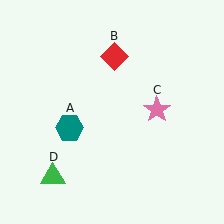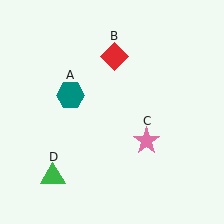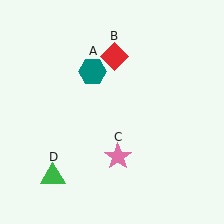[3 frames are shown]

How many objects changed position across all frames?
2 objects changed position: teal hexagon (object A), pink star (object C).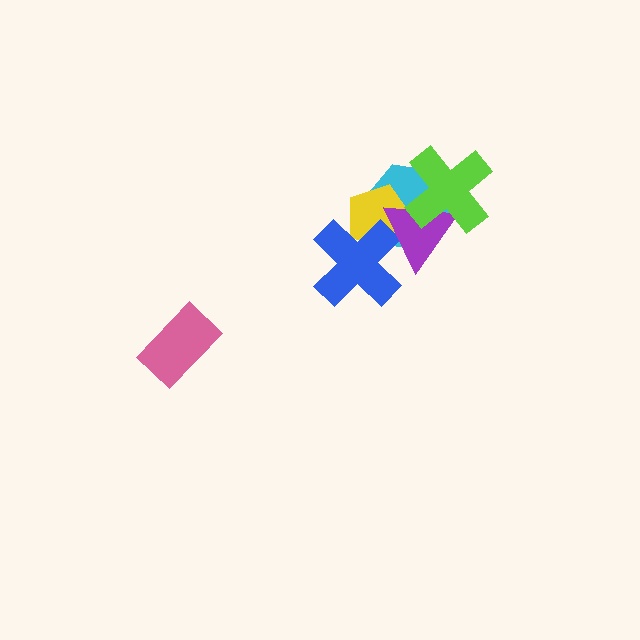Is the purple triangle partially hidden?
Yes, it is partially covered by another shape.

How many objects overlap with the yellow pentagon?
3 objects overlap with the yellow pentagon.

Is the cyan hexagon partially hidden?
Yes, it is partially covered by another shape.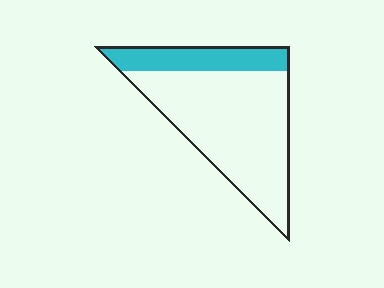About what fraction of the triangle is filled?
About one quarter (1/4).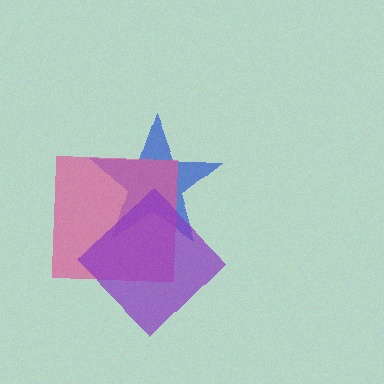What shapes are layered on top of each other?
The layered shapes are: a blue star, a pink square, a purple diamond.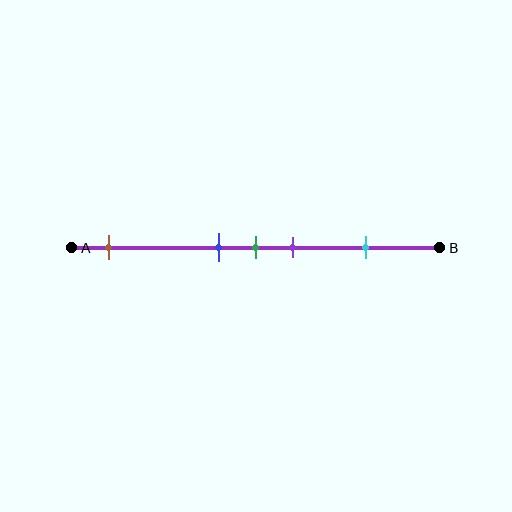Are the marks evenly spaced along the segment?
No, the marks are not evenly spaced.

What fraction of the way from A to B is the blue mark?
The blue mark is approximately 40% (0.4) of the way from A to B.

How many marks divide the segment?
There are 5 marks dividing the segment.